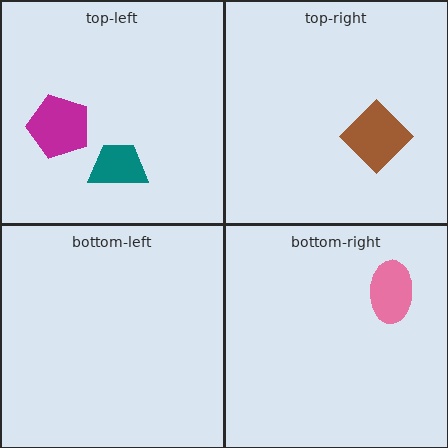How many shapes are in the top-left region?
2.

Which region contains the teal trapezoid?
The top-left region.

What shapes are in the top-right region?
The brown diamond.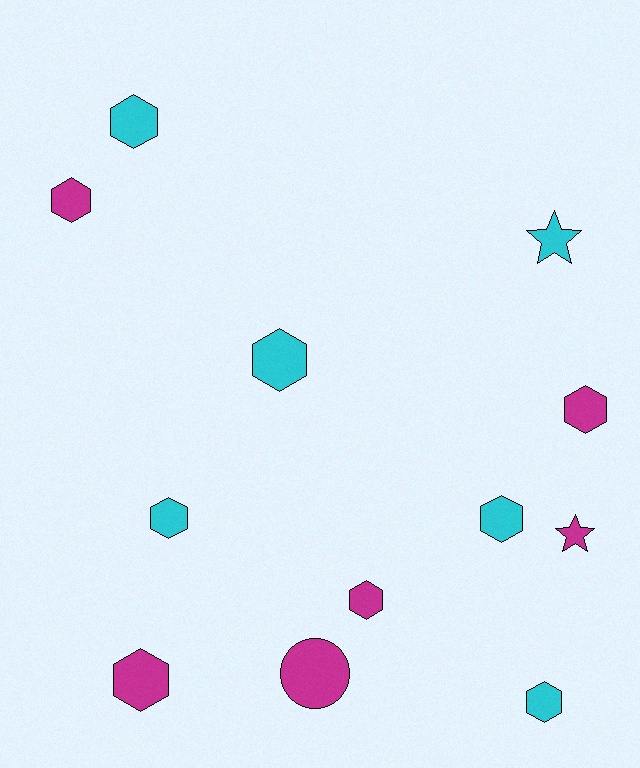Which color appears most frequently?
Cyan, with 6 objects.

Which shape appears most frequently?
Hexagon, with 9 objects.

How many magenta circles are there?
There is 1 magenta circle.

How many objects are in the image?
There are 12 objects.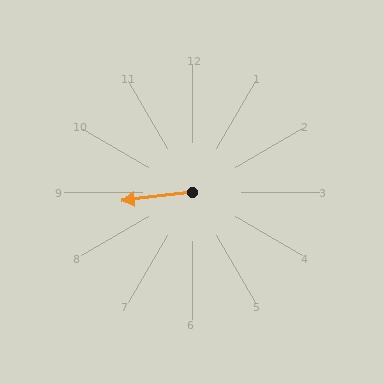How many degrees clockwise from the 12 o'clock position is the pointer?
Approximately 263 degrees.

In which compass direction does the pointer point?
West.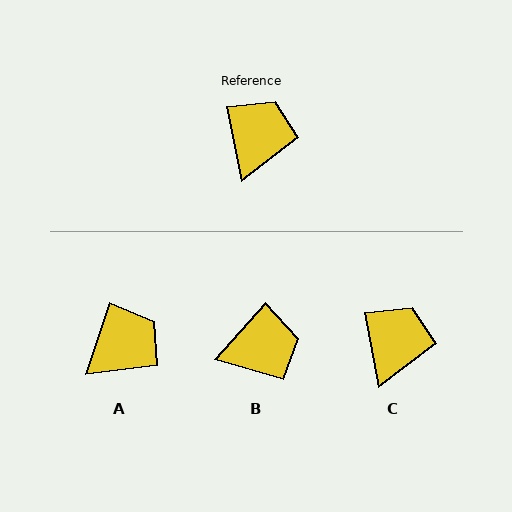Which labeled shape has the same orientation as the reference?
C.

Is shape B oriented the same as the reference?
No, it is off by about 53 degrees.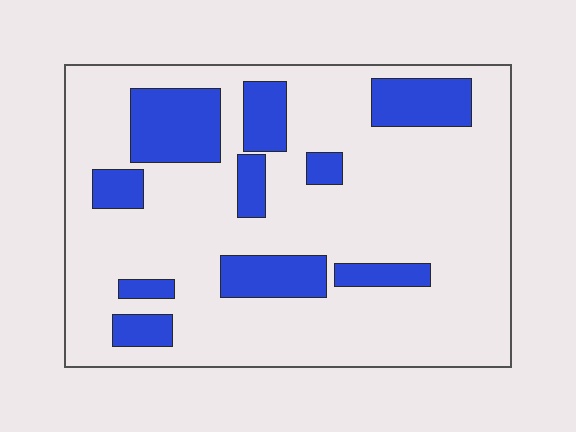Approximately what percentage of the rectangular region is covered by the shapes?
Approximately 20%.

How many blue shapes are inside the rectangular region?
10.